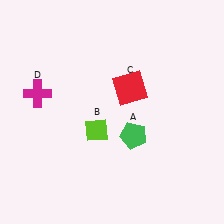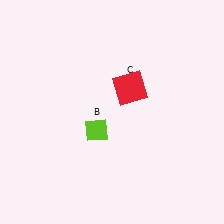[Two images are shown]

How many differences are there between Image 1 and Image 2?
There are 2 differences between the two images.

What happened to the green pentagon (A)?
The green pentagon (A) was removed in Image 2. It was in the bottom-right area of Image 1.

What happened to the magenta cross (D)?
The magenta cross (D) was removed in Image 2. It was in the top-left area of Image 1.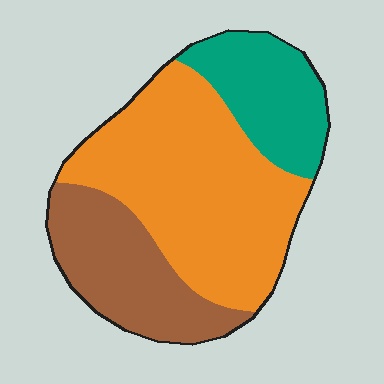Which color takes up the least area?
Teal, at roughly 20%.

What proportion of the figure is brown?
Brown covers around 25% of the figure.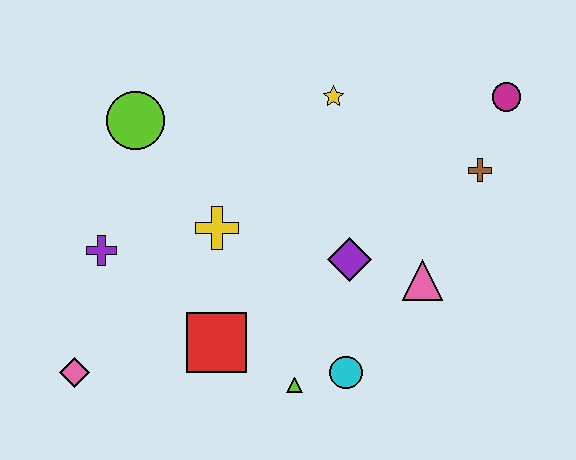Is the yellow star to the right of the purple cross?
Yes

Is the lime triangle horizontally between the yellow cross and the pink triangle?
Yes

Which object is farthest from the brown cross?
The pink diamond is farthest from the brown cross.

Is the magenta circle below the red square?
No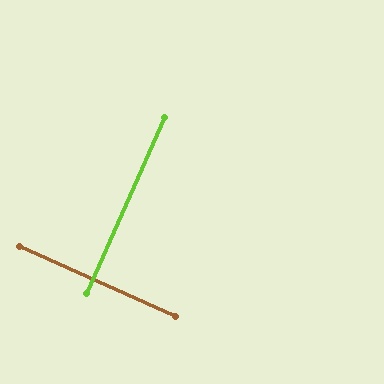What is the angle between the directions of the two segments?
Approximately 90 degrees.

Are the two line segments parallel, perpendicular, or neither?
Perpendicular — they meet at approximately 90°.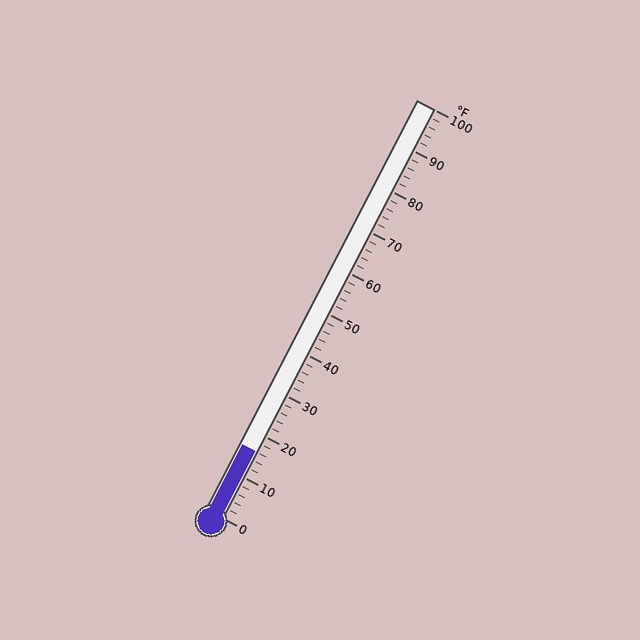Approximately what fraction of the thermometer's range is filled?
The thermometer is filled to approximately 15% of its range.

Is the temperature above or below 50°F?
The temperature is below 50°F.